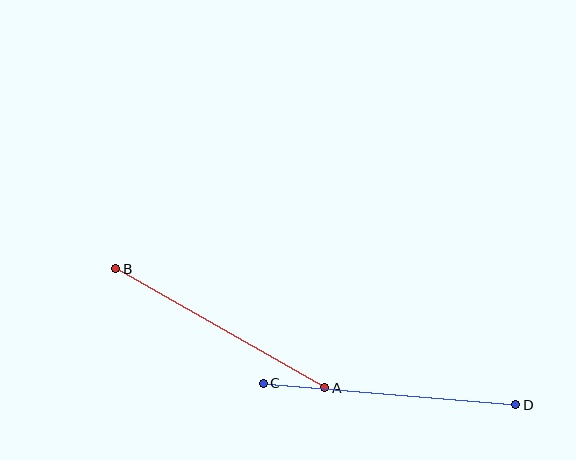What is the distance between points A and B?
The distance is approximately 240 pixels.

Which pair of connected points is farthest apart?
Points C and D are farthest apart.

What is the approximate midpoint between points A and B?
The midpoint is at approximately (220, 328) pixels.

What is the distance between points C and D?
The distance is approximately 253 pixels.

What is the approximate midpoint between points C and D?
The midpoint is at approximately (390, 394) pixels.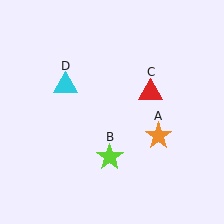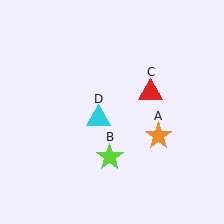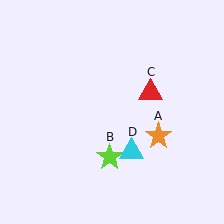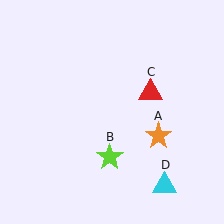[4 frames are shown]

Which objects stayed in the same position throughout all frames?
Orange star (object A) and lime star (object B) and red triangle (object C) remained stationary.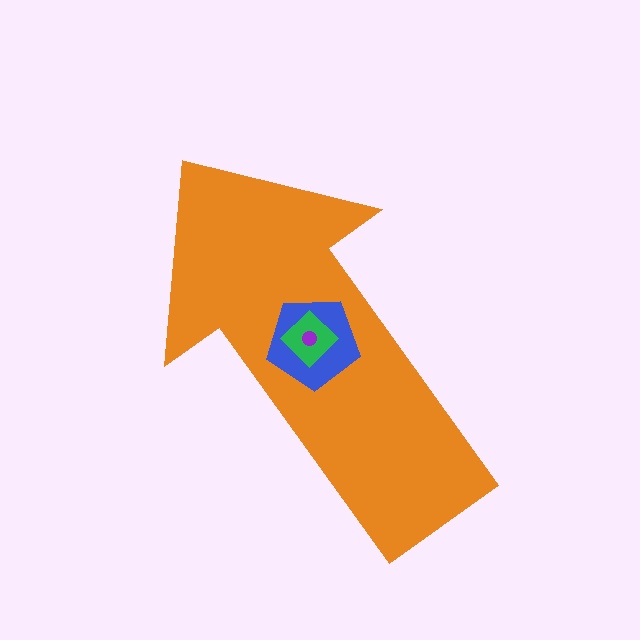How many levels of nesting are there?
4.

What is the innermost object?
The purple circle.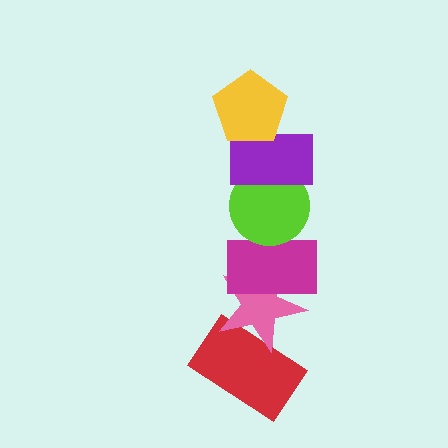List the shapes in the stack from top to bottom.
From top to bottom: the yellow pentagon, the purple rectangle, the lime circle, the magenta rectangle, the pink star, the red rectangle.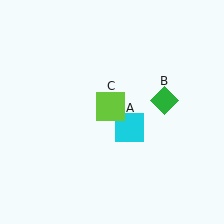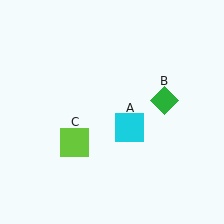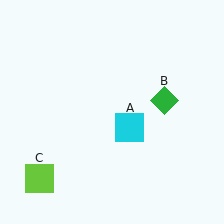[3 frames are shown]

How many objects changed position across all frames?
1 object changed position: lime square (object C).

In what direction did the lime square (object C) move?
The lime square (object C) moved down and to the left.